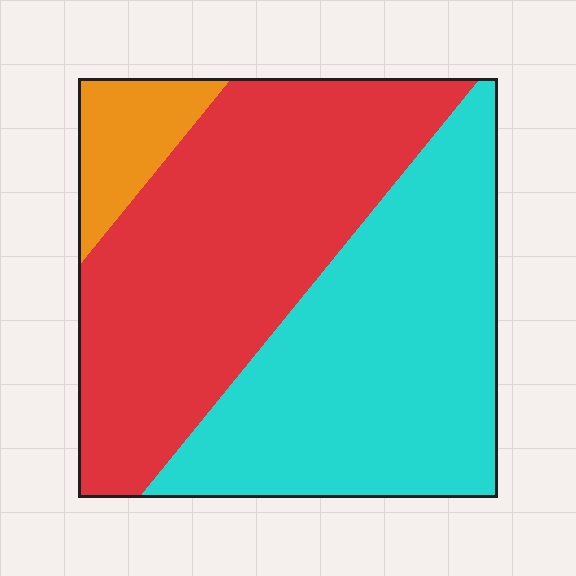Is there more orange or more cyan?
Cyan.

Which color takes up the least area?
Orange, at roughly 10%.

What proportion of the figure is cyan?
Cyan takes up between a third and a half of the figure.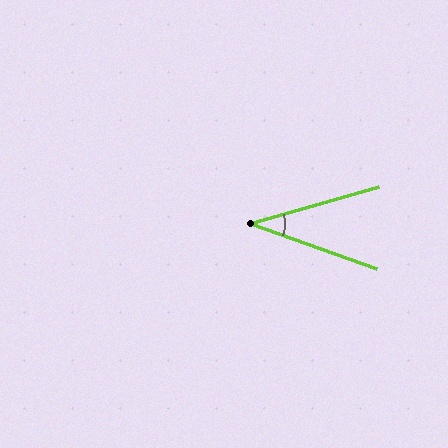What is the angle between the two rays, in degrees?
Approximately 36 degrees.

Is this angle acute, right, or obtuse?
It is acute.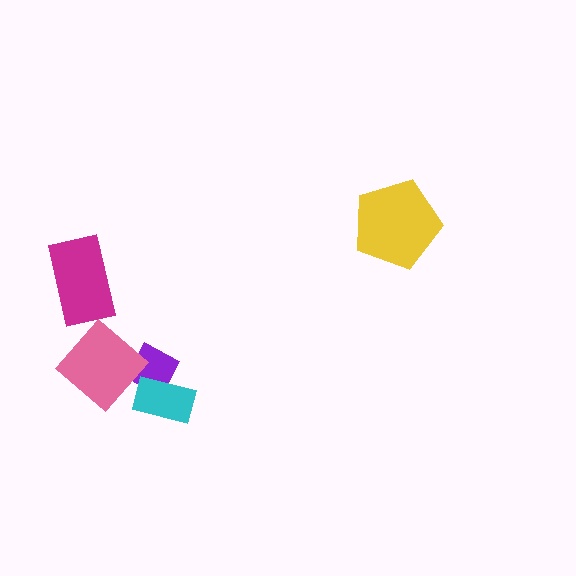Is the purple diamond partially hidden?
Yes, it is partially covered by another shape.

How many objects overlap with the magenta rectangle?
0 objects overlap with the magenta rectangle.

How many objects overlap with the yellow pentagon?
0 objects overlap with the yellow pentagon.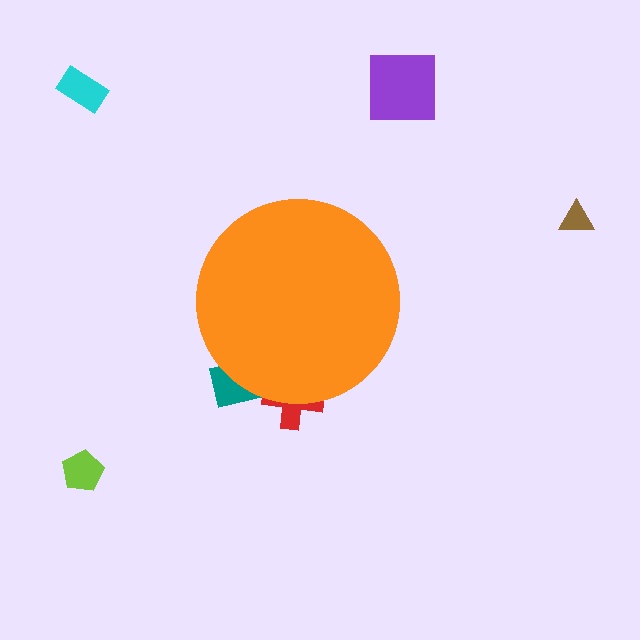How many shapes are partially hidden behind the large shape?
2 shapes are partially hidden.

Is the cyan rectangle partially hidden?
No, the cyan rectangle is fully visible.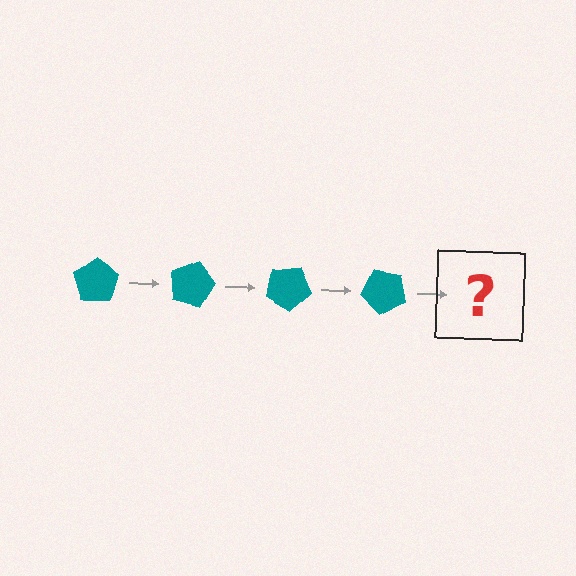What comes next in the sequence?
The next element should be a teal pentagon rotated 60 degrees.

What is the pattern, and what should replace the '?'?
The pattern is that the pentagon rotates 15 degrees each step. The '?' should be a teal pentagon rotated 60 degrees.